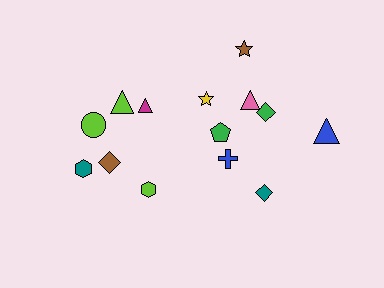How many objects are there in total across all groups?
There are 14 objects.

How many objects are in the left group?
There are 6 objects.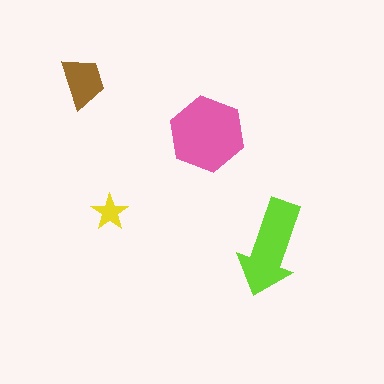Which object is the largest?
The pink hexagon.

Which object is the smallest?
The yellow star.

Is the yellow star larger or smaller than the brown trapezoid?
Smaller.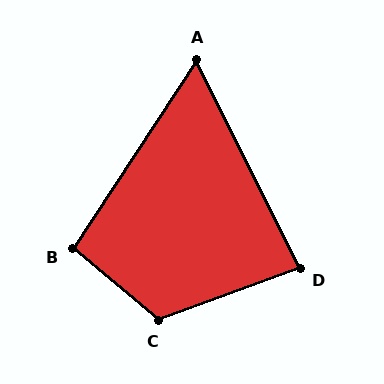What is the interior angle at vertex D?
Approximately 84 degrees (acute).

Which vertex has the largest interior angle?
C, at approximately 120 degrees.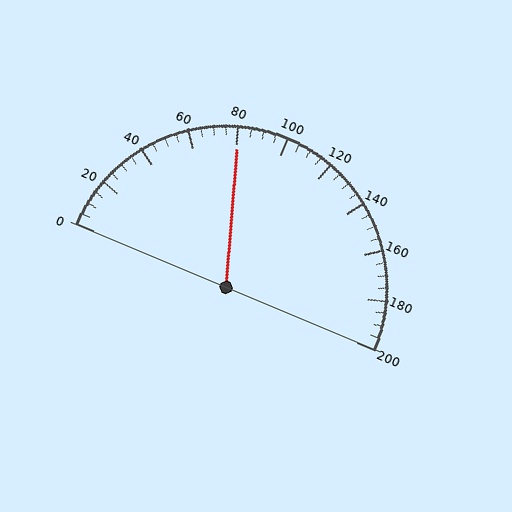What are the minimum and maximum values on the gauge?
The gauge ranges from 0 to 200.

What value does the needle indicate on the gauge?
The needle indicates approximately 80.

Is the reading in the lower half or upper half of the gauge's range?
The reading is in the lower half of the range (0 to 200).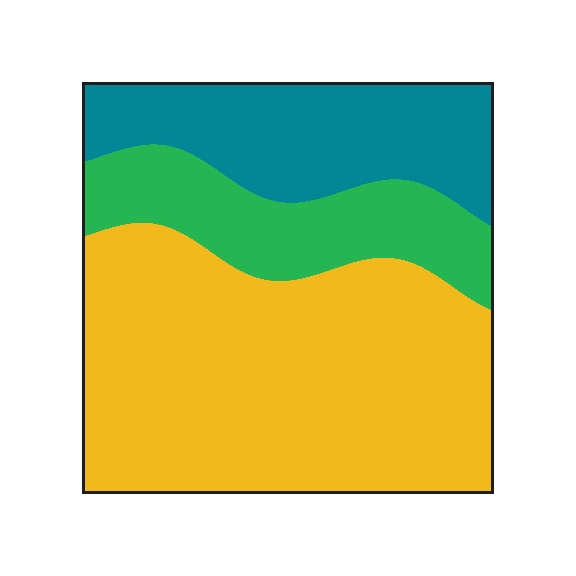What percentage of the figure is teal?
Teal takes up less than a quarter of the figure.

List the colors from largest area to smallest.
From largest to smallest: yellow, teal, green.